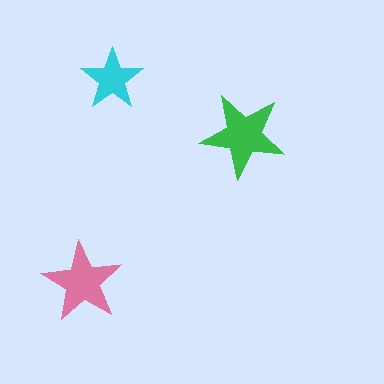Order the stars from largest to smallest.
the green one, the pink one, the cyan one.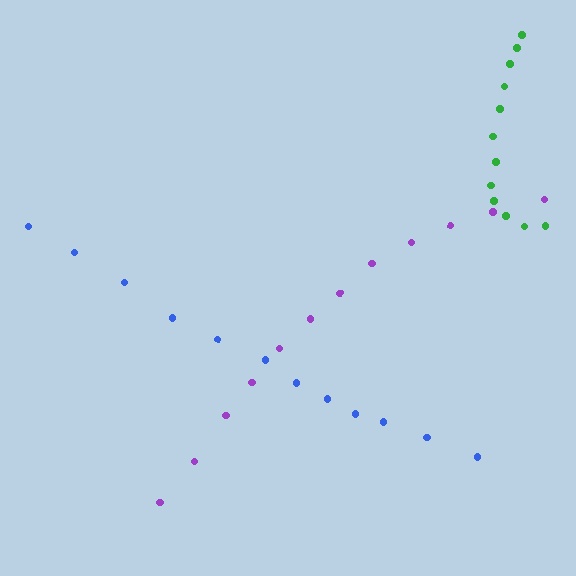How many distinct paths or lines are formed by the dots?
There are 3 distinct paths.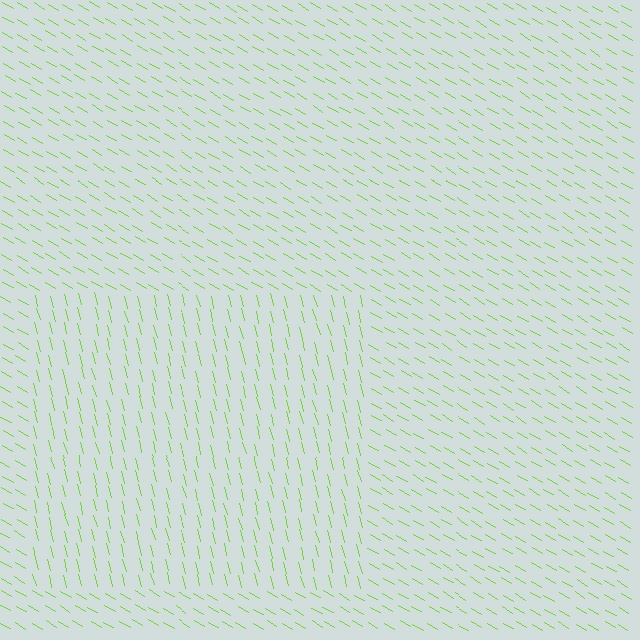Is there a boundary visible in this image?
Yes, there is a texture boundary formed by a change in line orientation.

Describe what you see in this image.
The image is filled with small lime line segments. A rectangle region in the image has lines oriented differently from the surrounding lines, creating a visible texture boundary.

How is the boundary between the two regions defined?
The boundary is defined purely by a change in line orientation (approximately 45 degrees difference). All lines are the same color and thickness.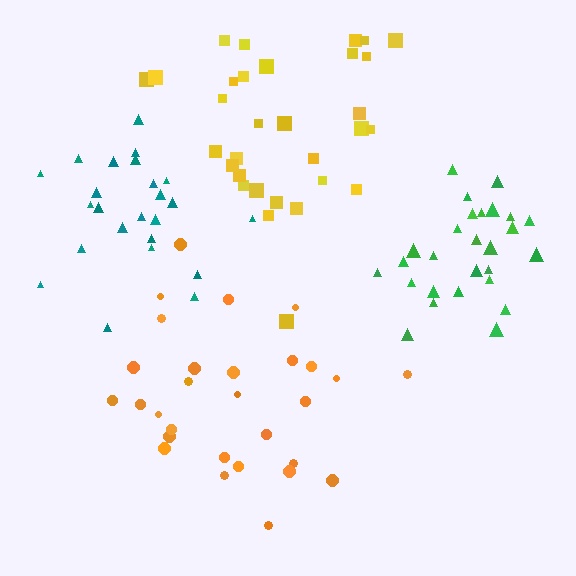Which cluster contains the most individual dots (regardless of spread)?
Yellow (31).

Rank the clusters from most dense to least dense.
green, yellow, orange, teal.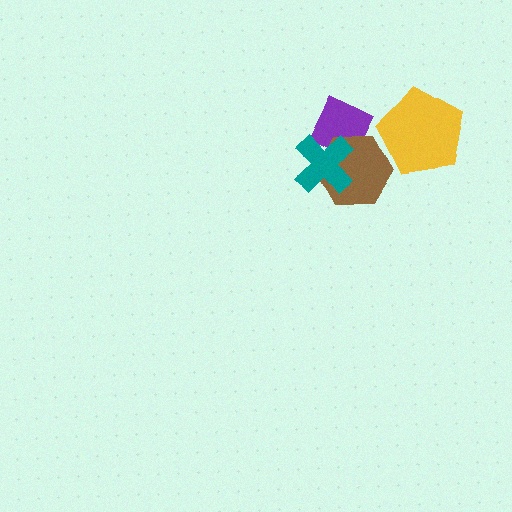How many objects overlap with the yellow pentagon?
0 objects overlap with the yellow pentagon.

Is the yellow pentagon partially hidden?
No, no other shape covers it.